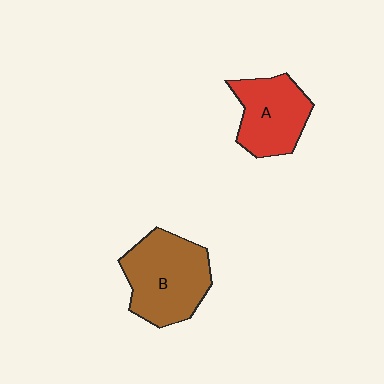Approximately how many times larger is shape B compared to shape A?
Approximately 1.3 times.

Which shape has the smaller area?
Shape A (red).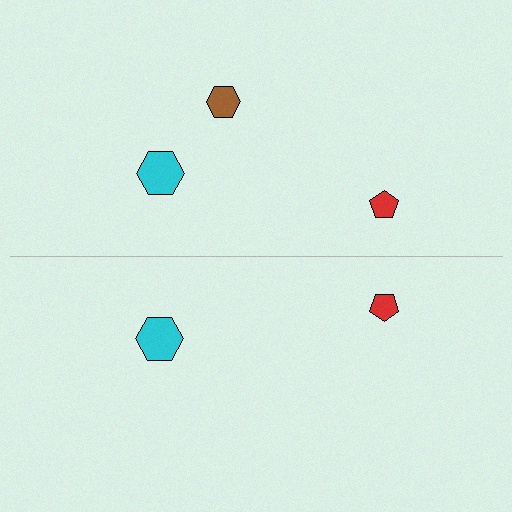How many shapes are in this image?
There are 5 shapes in this image.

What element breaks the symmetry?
A brown hexagon is missing from the bottom side.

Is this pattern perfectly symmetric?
No, the pattern is not perfectly symmetric. A brown hexagon is missing from the bottom side.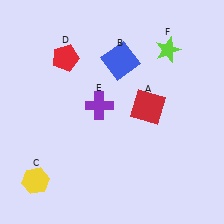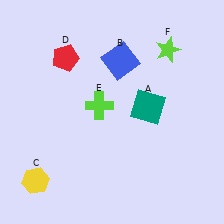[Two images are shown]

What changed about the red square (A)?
In Image 1, A is red. In Image 2, it changed to teal.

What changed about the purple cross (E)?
In Image 1, E is purple. In Image 2, it changed to lime.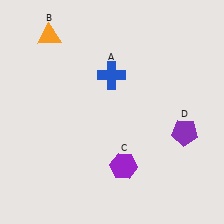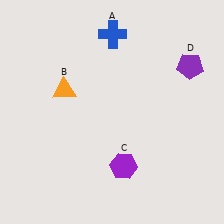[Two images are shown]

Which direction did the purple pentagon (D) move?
The purple pentagon (D) moved up.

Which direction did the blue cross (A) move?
The blue cross (A) moved up.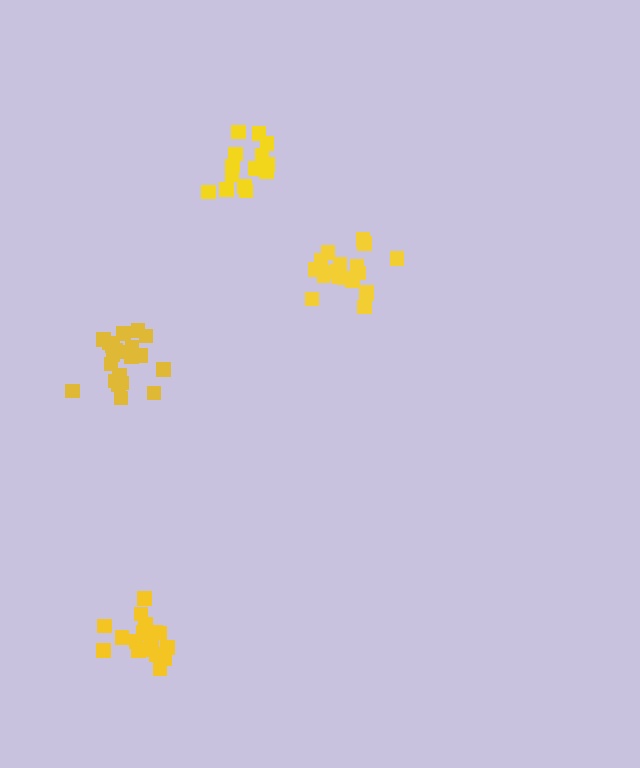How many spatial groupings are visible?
There are 4 spatial groupings.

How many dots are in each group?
Group 1: 18 dots, Group 2: 20 dots, Group 3: 21 dots, Group 4: 16 dots (75 total).